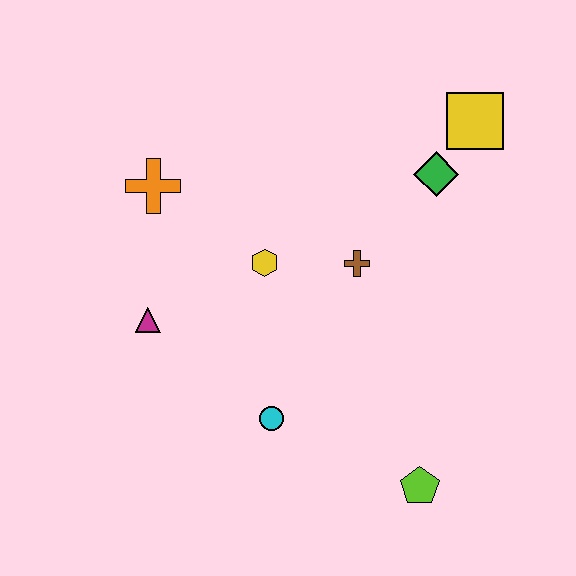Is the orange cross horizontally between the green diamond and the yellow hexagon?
No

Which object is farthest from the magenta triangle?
The yellow square is farthest from the magenta triangle.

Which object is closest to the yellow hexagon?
The brown cross is closest to the yellow hexagon.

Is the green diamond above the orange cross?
Yes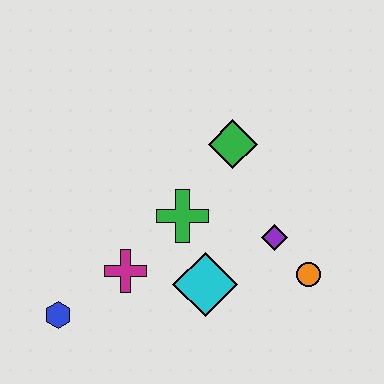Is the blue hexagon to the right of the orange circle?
No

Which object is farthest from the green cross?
The blue hexagon is farthest from the green cross.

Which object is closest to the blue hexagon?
The magenta cross is closest to the blue hexagon.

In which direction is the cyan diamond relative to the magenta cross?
The cyan diamond is to the right of the magenta cross.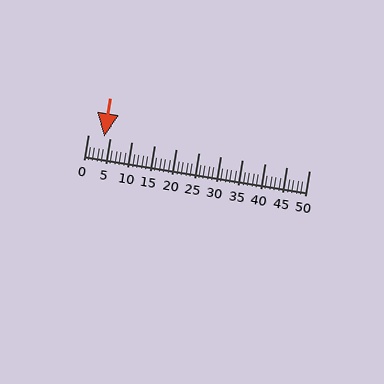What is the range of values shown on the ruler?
The ruler shows values from 0 to 50.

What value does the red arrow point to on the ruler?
The red arrow points to approximately 4.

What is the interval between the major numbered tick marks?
The major tick marks are spaced 5 units apart.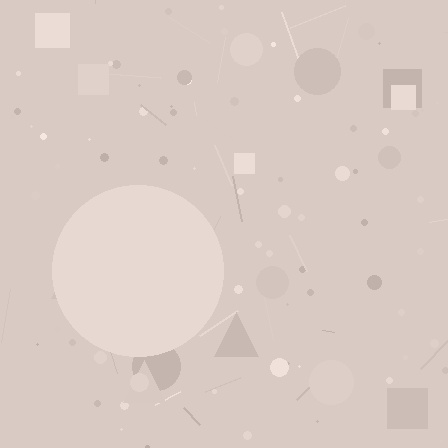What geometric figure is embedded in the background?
A circle is embedded in the background.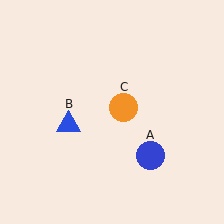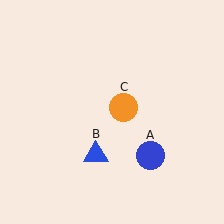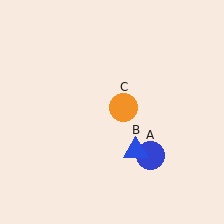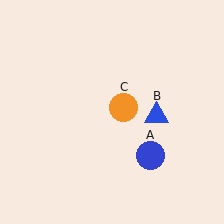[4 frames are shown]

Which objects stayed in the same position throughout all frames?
Blue circle (object A) and orange circle (object C) remained stationary.